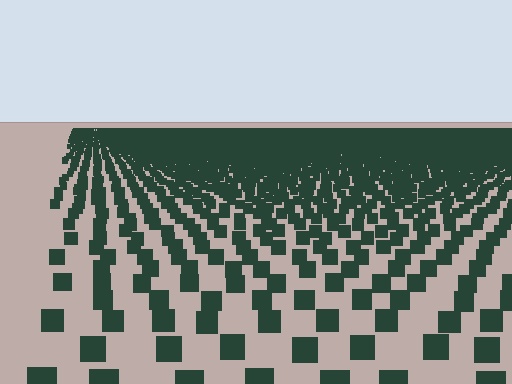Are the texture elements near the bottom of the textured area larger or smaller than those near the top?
Larger. Near the bottom, elements are closer to the viewer and appear at a bigger on-screen size.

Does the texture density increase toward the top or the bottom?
Density increases toward the top.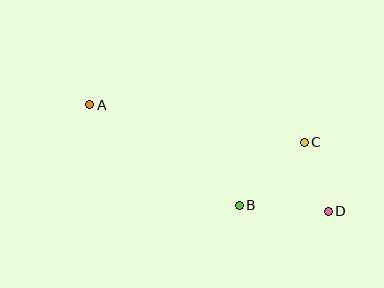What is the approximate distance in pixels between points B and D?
The distance between B and D is approximately 89 pixels.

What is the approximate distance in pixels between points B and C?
The distance between B and C is approximately 90 pixels.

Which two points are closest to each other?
Points C and D are closest to each other.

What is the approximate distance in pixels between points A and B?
The distance between A and B is approximately 180 pixels.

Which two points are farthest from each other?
Points A and D are farthest from each other.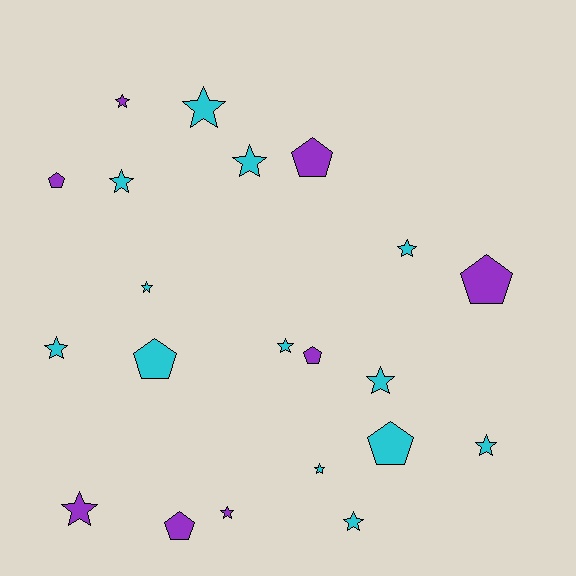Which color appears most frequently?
Cyan, with 13 objects.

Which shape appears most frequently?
Star, with 14 objects.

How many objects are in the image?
There are 21 objects.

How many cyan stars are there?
There are 11 cyan stars.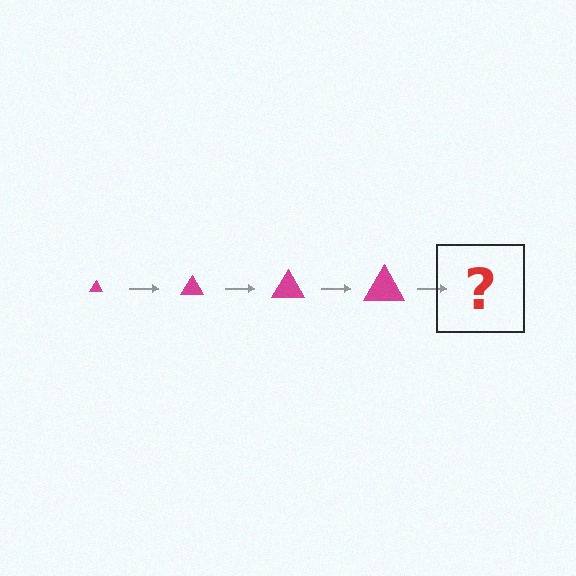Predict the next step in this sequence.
The next step is a magenta triangle, larger than the previous one.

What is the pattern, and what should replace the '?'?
The pattern is that the triangle gets progressively larger each step. The '?' should be a magenta triangle, larger than the previous one.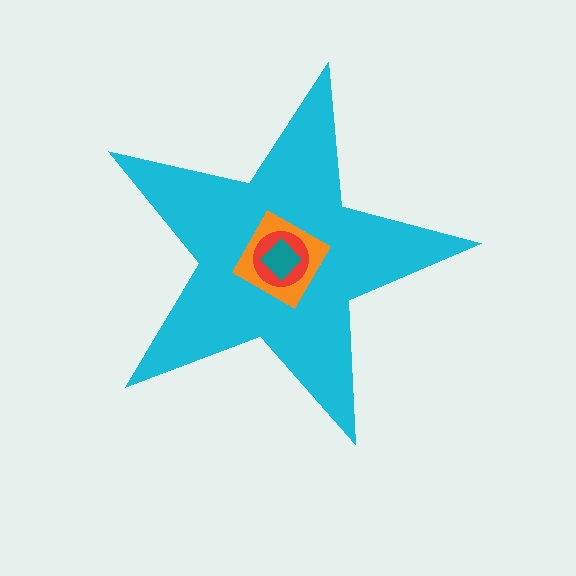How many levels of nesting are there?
4.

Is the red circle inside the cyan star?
Yes.